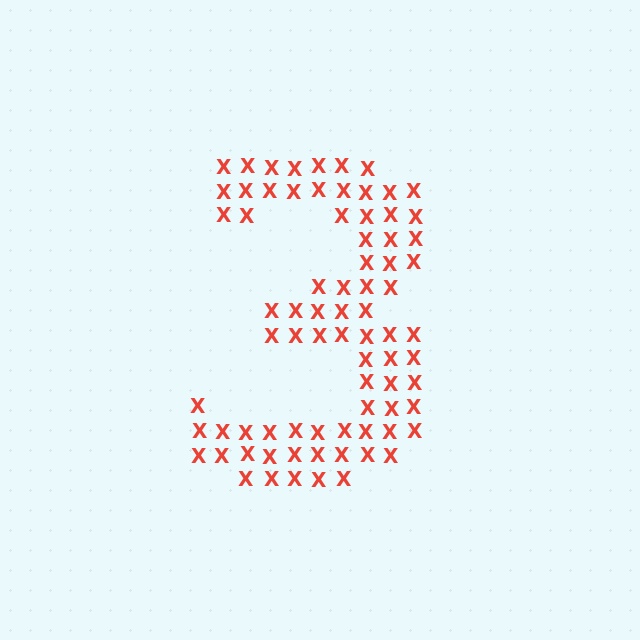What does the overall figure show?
The overall figure shows the digit 3.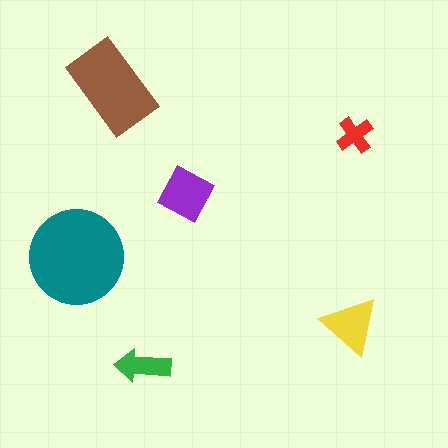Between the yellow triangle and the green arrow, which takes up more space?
The yellow triangle.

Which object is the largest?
The teal circle.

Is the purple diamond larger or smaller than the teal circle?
Smaller.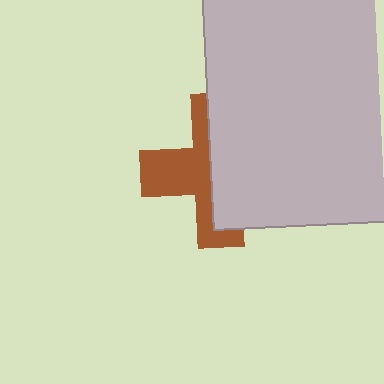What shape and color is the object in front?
The object in front is a light gray rectangle.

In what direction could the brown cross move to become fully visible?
The brown cross could move left. That would shift it out from behind the light gray rectangle entirely.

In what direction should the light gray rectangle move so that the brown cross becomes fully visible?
The light gray rectangle should move right. That is the shortest direction to clear the overlap and leave the brown cross fully visible.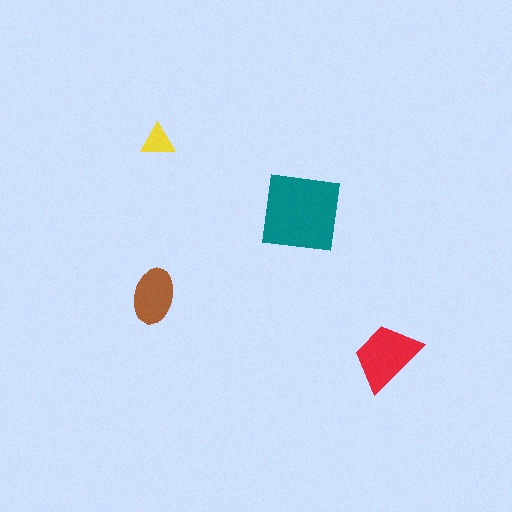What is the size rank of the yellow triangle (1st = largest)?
4th.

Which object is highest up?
The yellow triangle is topmost.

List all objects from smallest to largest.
The yellow triangle, the brown ellipse, the red trapezoid, the teal square.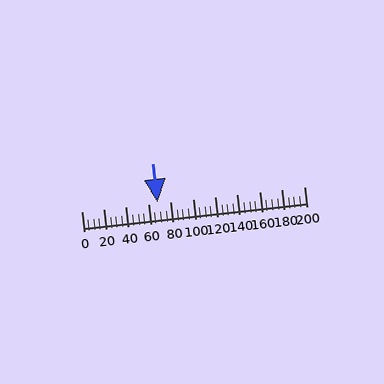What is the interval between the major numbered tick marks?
The major tick marks are spaced 20 units apart.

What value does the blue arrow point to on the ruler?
The blue arrow points to approximately 68.